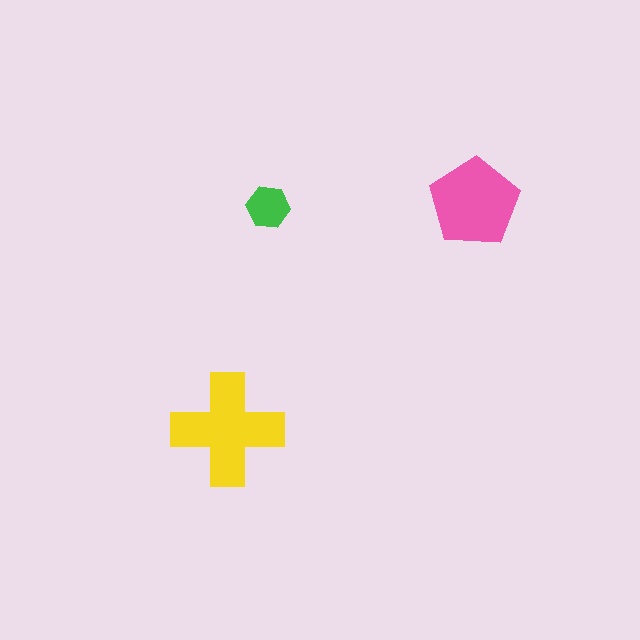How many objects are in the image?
There are 3 objects in the image.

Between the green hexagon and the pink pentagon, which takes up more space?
The pink pentagon.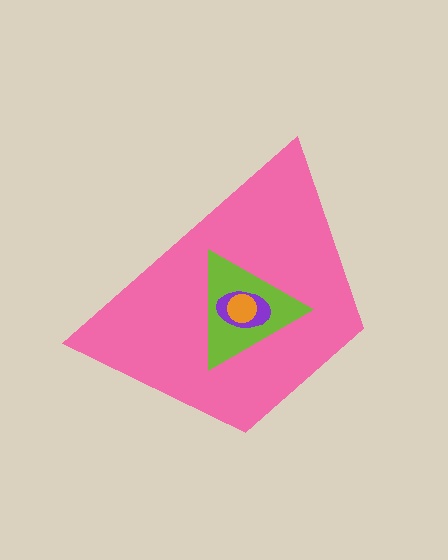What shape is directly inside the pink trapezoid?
The lime triangle.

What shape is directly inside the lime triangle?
The purple ellipse.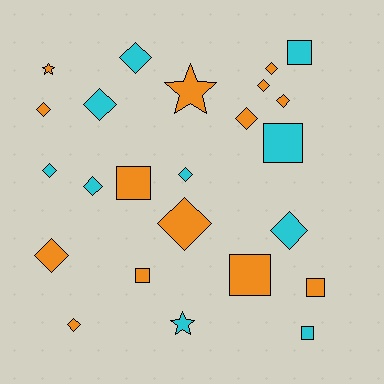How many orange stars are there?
There are 2 orange stars.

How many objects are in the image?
There are 24 objects.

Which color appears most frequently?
Orange, with 14 objects.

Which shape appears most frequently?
Diamond, with 14 objects.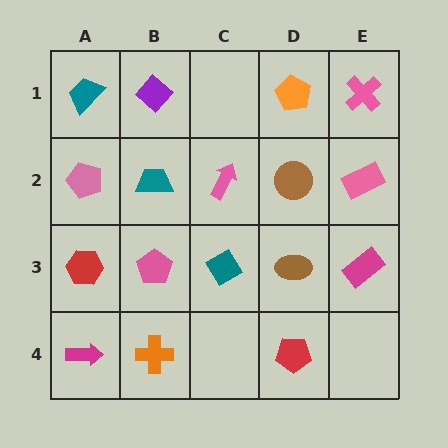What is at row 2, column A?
A pink pentagon.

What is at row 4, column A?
A magenta arrow.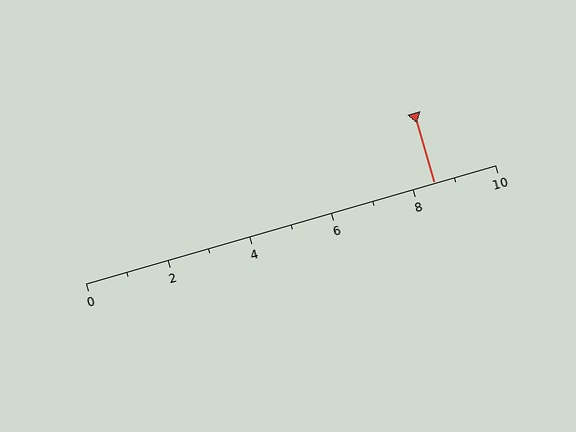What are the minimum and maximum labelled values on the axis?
The axis runs from 0 to 10.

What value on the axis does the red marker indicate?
The marker indicates approximately 8.5.